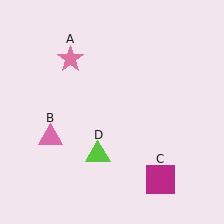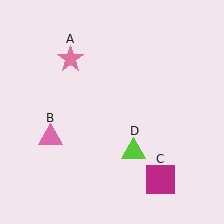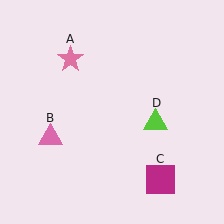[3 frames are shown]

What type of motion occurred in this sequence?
The lime triangle (object D) rotated counterclockwise around the center of the scene.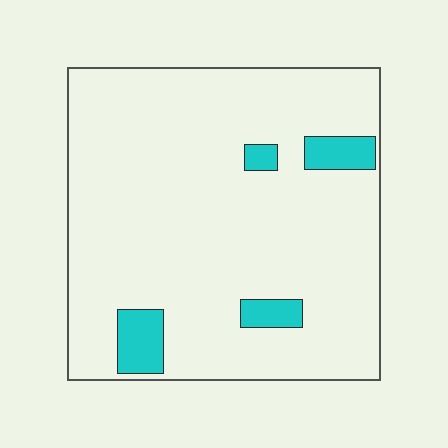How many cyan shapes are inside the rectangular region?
4.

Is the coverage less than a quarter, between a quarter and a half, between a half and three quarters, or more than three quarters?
Less than a quarter.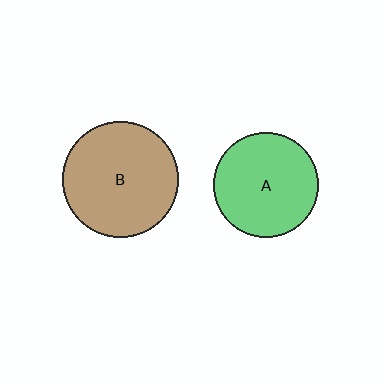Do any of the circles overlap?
No, none of the circles overlap.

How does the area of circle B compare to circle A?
Approximately 1.2 times.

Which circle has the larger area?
Circle B (brown).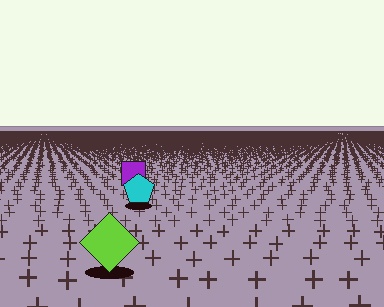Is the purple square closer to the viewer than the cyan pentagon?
No. The cyan pentagon is closer — you can tell from the texture gradient: the ground texture is coarser near it.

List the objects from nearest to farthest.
From nearest to farthest: the lime diamond, the cyan pentagon, the purple square.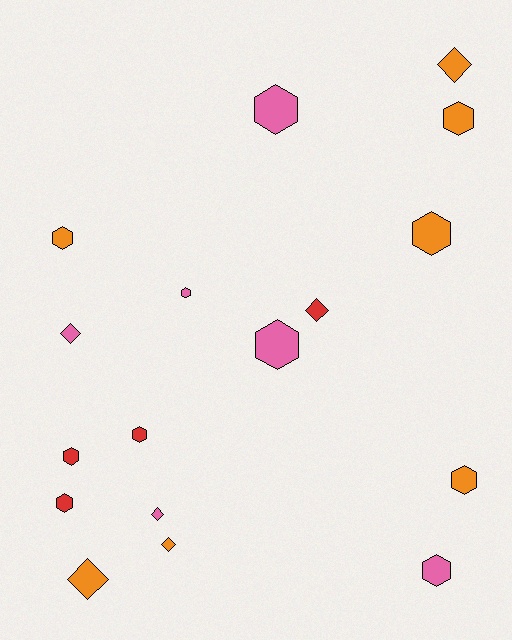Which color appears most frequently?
Orange, with 7 objects.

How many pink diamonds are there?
There are 2 pink diamonds.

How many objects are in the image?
There are 17 objects.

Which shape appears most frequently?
Hexagon, with 11 objects.